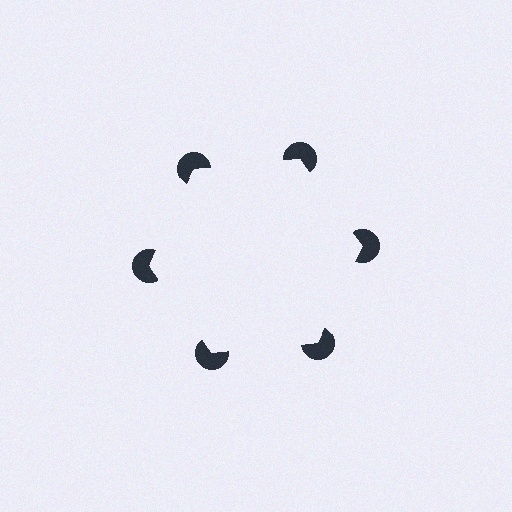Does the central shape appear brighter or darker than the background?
It typically appears slightly brighter than the background, even though no actual brightness change is drawn.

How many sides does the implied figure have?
6 sides.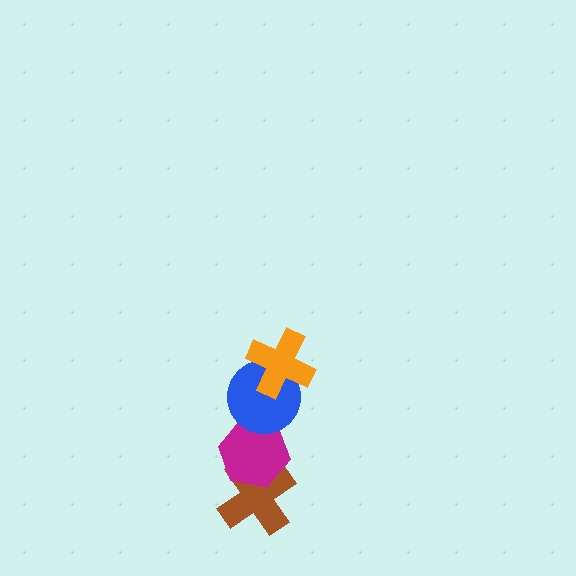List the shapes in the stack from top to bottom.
From top to bottom: the orange cross, the blue circle, the magenta hexagon, the brown cross.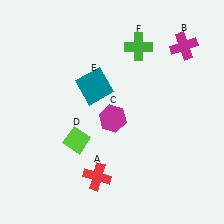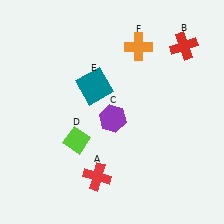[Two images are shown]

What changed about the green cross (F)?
In Image 1, F is green. In Image 2, it changed to orange.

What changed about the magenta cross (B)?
In Image 1, B is magenta. In Image 2, it changed to red.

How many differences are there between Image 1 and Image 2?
There are 3 differences between the two images.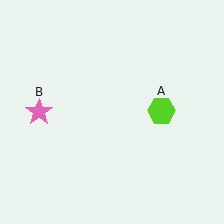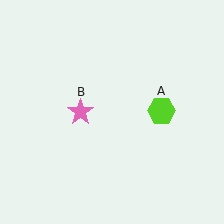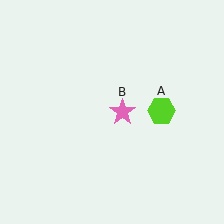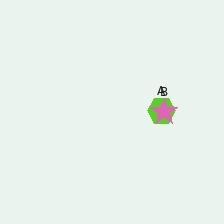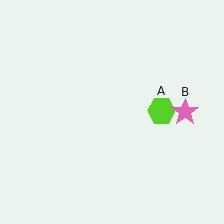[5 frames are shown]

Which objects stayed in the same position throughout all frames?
Lime hexagon (object A) remained stationary.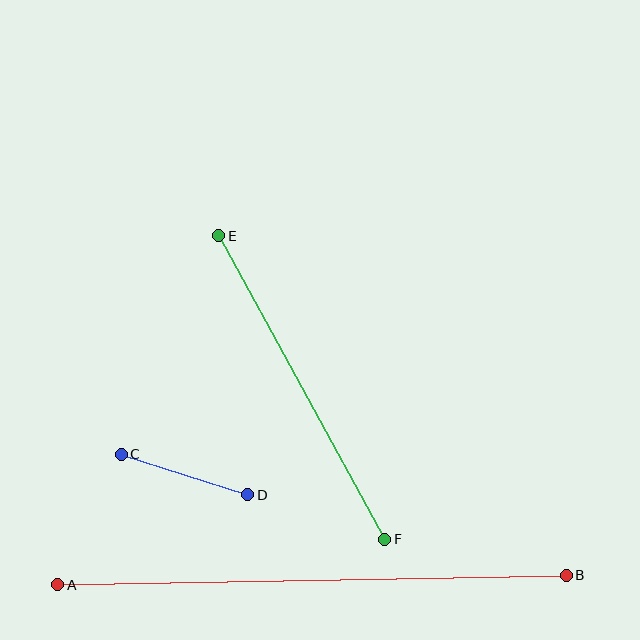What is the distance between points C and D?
The distance is approximately 133 pixels.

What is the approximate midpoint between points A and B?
The midpoint is at approximately (312, 580) pixels.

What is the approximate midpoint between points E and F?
The midpoint is at approximately (302, 388) pixels.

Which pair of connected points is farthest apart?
Points A and B are farthest apart.